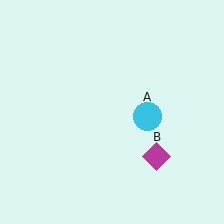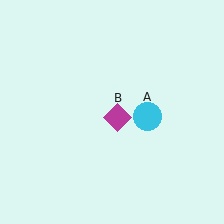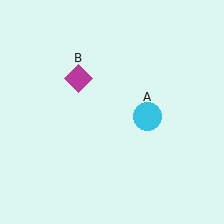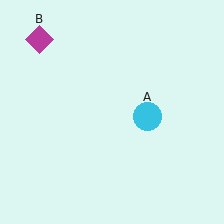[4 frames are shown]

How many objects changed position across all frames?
1 object changed position: magenta diamond (object B).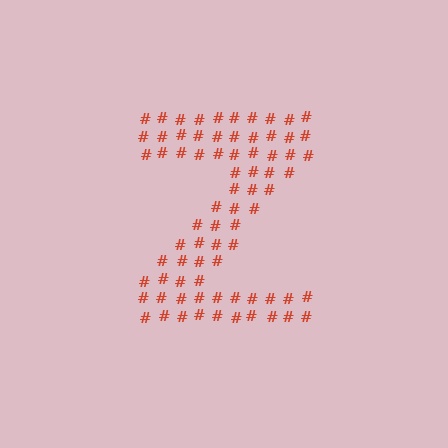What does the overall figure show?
The overall figure shows the letter Z.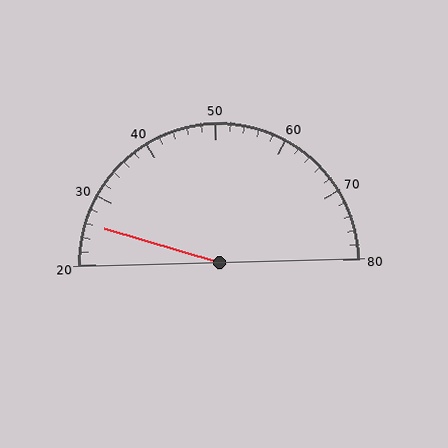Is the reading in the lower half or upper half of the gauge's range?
The reading is in the lower half of the range (20 to 80).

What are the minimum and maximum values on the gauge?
The gauge ranges from 20 to 80.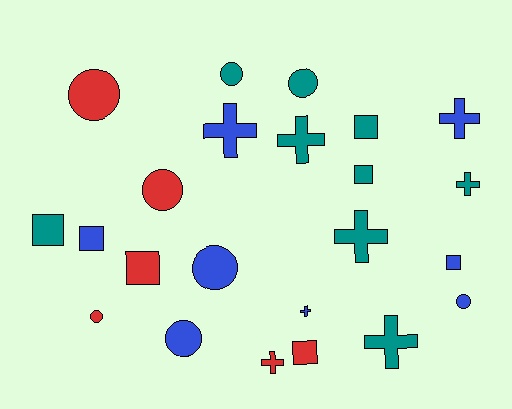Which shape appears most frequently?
Cross, with 8 objects.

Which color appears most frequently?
Teal, with 9 objects.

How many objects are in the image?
There are 23 objects.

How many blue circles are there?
There are 3 blue circles.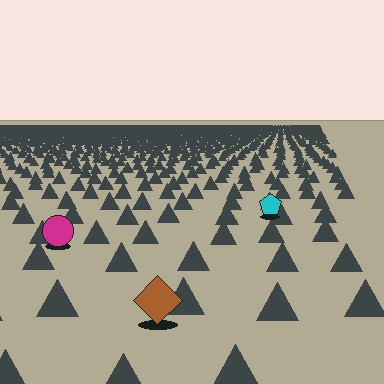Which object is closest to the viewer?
The brown diamond is closest. The texture marks near it are larger and more spread out.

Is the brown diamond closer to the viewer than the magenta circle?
Yes. The brown diamond is closer — you can tell from the texture gradient: the ground texture is coarser near it.